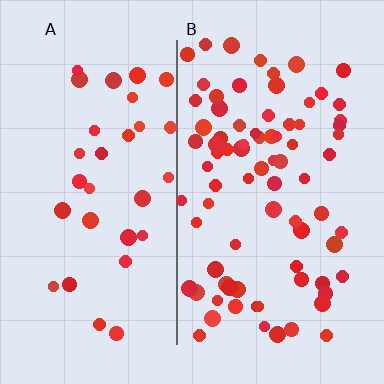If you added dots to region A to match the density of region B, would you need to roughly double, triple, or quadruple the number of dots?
Approximately triple.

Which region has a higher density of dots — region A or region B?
B (the right).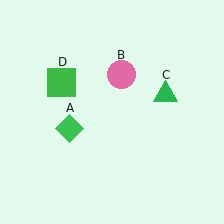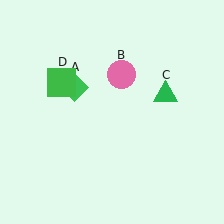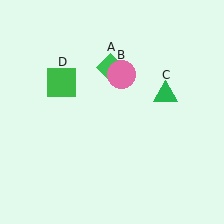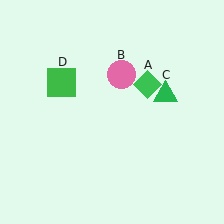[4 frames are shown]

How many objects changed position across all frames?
1 object changed position: green diamond (object A).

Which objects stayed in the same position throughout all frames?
Pink circle (object B) and green triangle (object C) and green square (object D) remained stationary.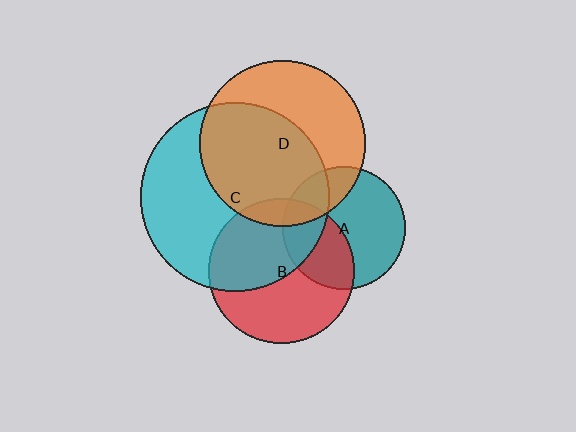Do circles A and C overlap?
Yes.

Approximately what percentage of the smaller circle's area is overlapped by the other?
Approximately 25%.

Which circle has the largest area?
Circle C (cyan).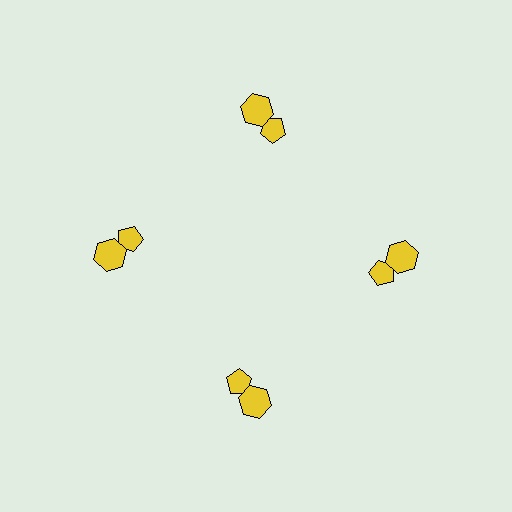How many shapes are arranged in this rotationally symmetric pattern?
There are 8 shapes, arranged in 4 groups of 2.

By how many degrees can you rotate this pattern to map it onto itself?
The pattern maps onto itself every 90 degrees of rotation.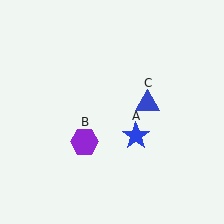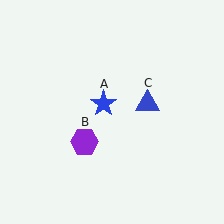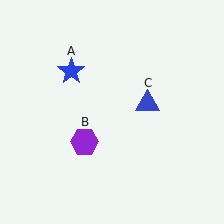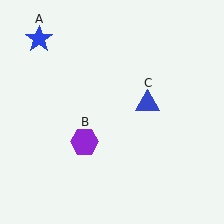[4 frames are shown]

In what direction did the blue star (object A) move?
The blue star (object A) moved up and to the left.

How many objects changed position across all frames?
1 object changed position: blue star (object A).